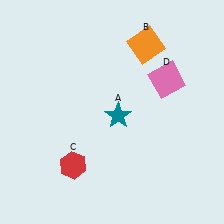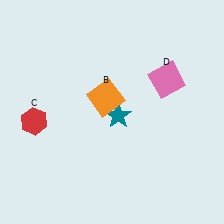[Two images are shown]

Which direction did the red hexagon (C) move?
The red hexagon (C) moved up.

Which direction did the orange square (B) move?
The orange square (B) moved down.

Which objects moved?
The objects that moved are: the orange square (B), the red hexagon (C).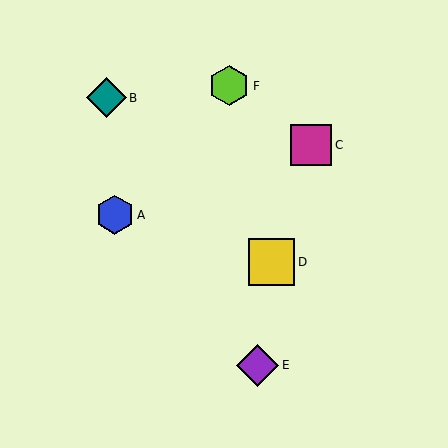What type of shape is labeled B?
Shape B is a teal diamond.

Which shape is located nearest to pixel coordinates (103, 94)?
The teal diamond (labeled B) at (106, 98) is nearest to that location.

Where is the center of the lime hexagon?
The center of the lime hexagon is at (229, 86).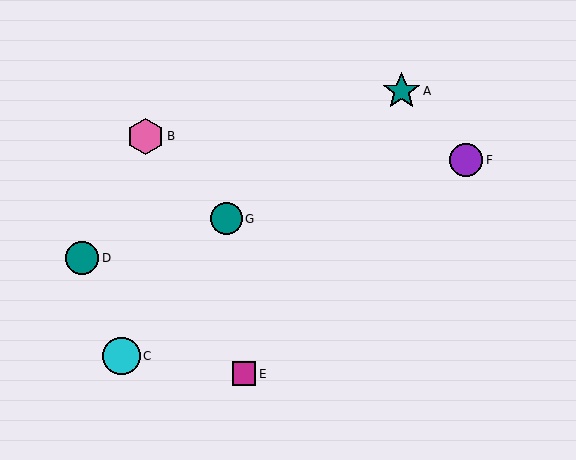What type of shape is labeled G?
Shape G is a teal circle.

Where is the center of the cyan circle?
The center of the cyan circle is at (122, 356).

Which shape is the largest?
The cyan circle (labeled C) is the largest.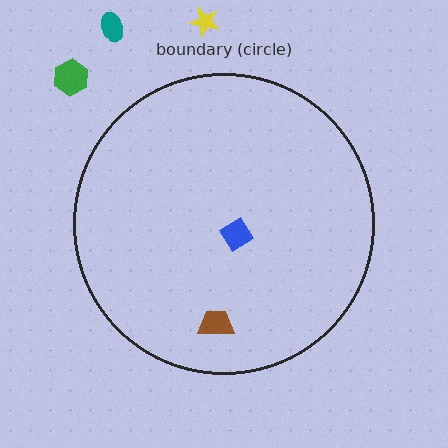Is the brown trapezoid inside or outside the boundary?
Inside.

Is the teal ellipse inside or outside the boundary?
Outside.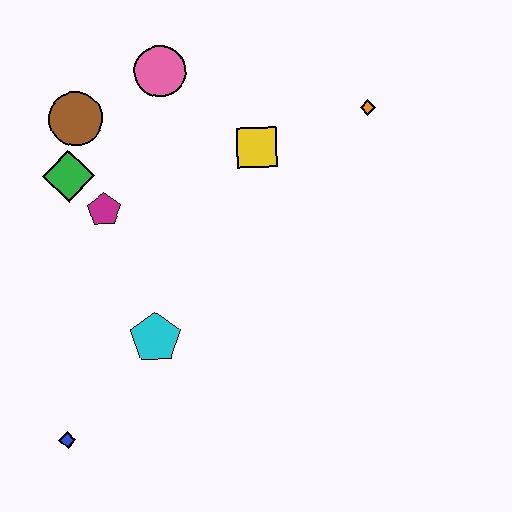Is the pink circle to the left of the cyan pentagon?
No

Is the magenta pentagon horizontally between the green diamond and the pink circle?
Yes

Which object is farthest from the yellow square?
The blue diamond is farthest from the yellow square.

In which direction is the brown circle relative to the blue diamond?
The brown circle is above the blue diamond.